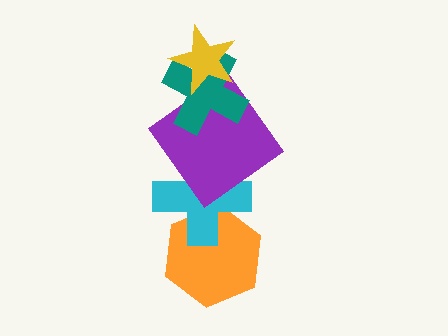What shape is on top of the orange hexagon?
The cyan cross is on top of the orange hexagon.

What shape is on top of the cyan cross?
The purple diamond is on top of the cyan cross.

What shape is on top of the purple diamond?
The teal cross is on top of the purple diamond.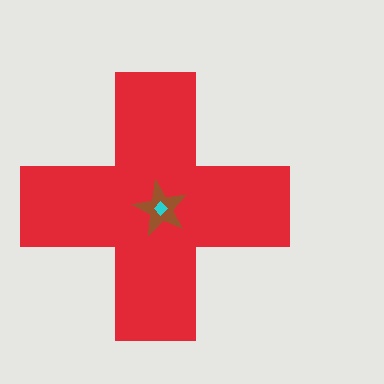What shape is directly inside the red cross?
The brown star.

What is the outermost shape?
The red cross.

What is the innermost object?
The cyan diamond.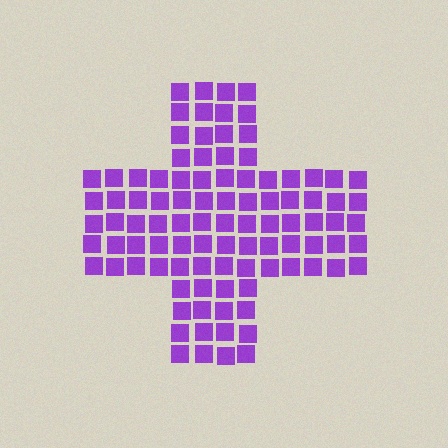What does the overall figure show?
The overall figure shows a cross.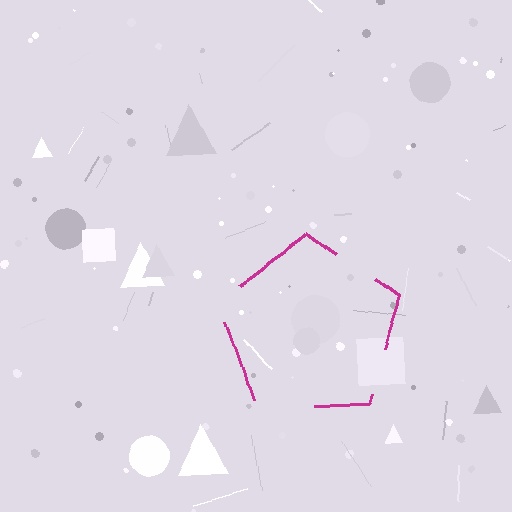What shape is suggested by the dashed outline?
The dashed outline suggests a pentagon.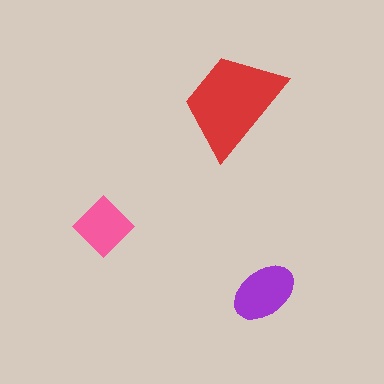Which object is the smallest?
The pink diamond.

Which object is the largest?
The red trapezoid.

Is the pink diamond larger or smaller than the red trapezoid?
Smaller.